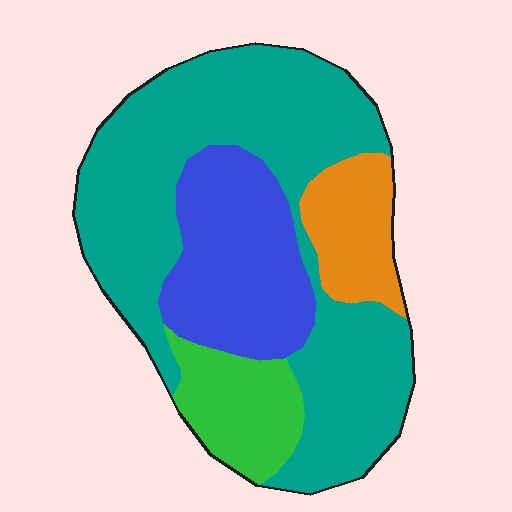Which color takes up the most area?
Teal, at roughly 55%.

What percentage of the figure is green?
Green takes up about one eighth (1/8) of the figure.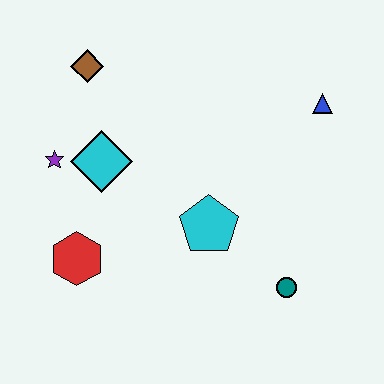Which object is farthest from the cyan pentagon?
The brown diamond is farthest from the cyan pentagon.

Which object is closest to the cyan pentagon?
The teal circle is closest to the cyan pentagon.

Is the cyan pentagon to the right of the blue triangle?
No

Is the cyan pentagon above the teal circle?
Yes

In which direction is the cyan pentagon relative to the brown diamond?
The cyan pentagon is below the brown diamond.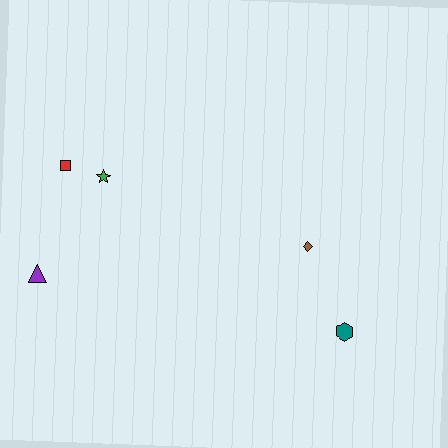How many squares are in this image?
There is 1 square.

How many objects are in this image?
There are 5 objects.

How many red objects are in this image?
There is 1 red object.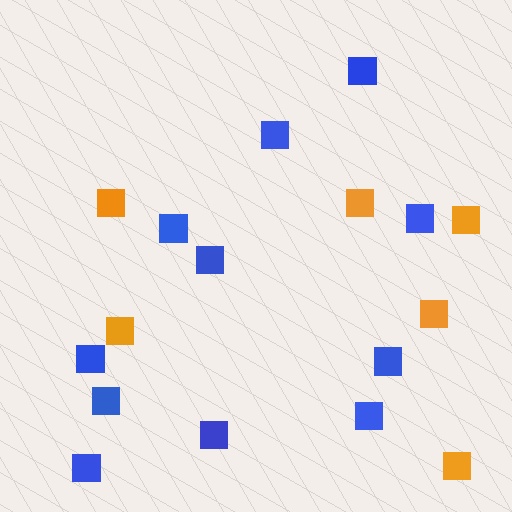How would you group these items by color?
There are 2 groups: one group of orange squares (6) and one group of blue squares (11).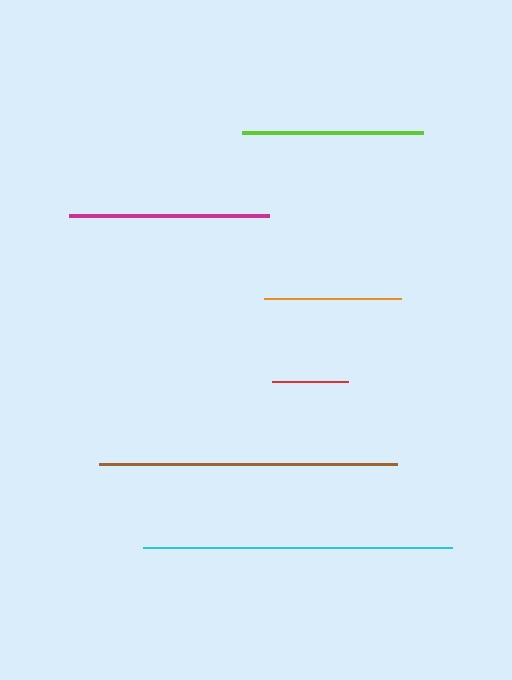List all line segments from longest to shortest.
From longest to shortest: cyan, brown, magenta, lime, orange, red.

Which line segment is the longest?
The cyan line is the longest at approximately 309 pixels.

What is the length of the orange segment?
The orange segment is approximately 137 pixels long.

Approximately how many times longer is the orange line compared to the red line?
The orange line is approximately 1.8 times the length of the red line.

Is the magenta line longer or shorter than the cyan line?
The cyan line is longer than the magenta line.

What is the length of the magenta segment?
The magenta segment is approximately 200 pixels long.